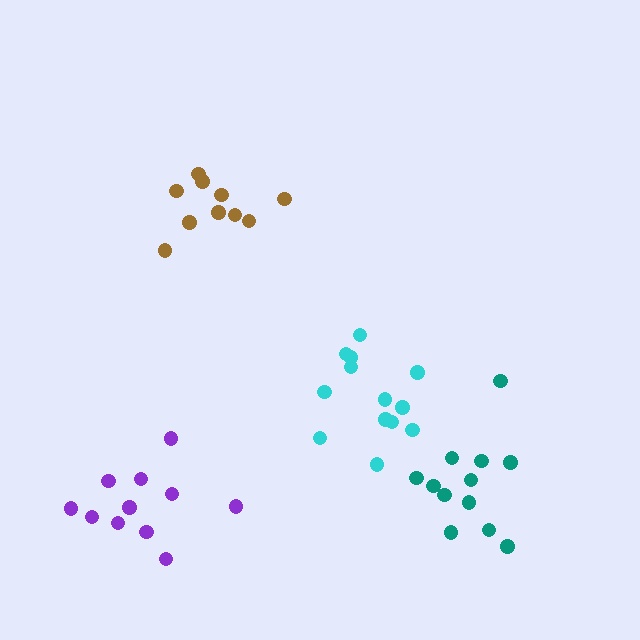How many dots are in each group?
Group 1: 10 dots, Group 2: 13 dots, Group 3: 12 dots, Group 4: 11 dots (46 total).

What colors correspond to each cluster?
The clusters are colored: brown, cyan, teal, purple.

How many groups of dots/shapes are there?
There are 4 groups.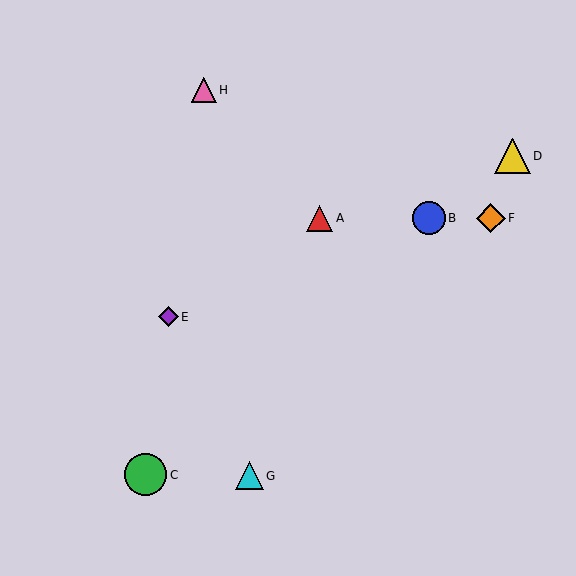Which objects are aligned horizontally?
Objects A, B, F are aligned horizontally.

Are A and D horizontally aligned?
No, A is at y≈218 and D is at y≈156.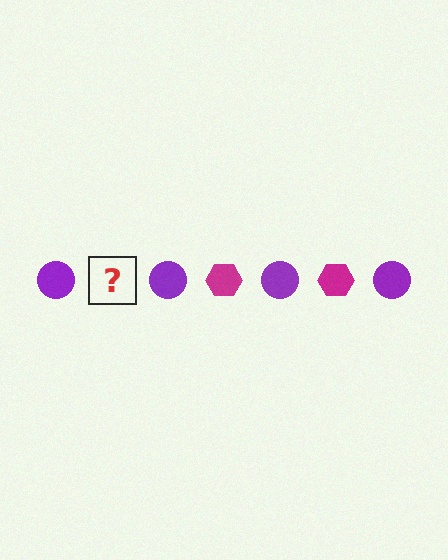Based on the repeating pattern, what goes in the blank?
The blank should be a magenta hexagon.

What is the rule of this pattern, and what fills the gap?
The rule is that the pattern alternates between purple circle and magenta hexagon. The gap should be filled with a magenta hexagon.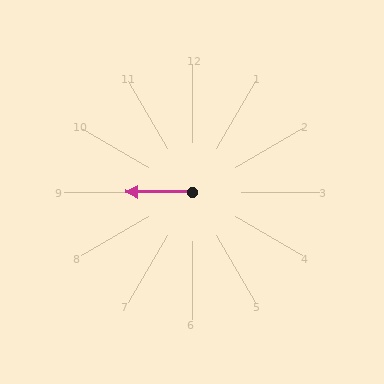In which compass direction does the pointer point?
West.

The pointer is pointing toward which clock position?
Roughly 9 o'clock.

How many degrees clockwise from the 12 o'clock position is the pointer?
Approximately 270 degrees.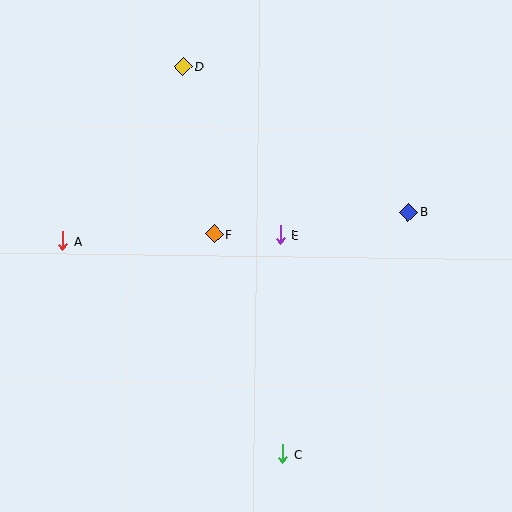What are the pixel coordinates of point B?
Point B is at (408, 212).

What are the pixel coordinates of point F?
Point F is at (215, 234).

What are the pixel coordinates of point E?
Point E is at (281, 235).